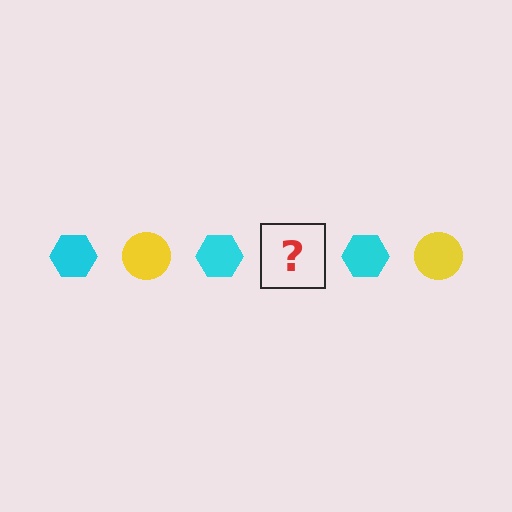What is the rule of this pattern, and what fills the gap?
The rule is that the pattern alternates between cyan hexagon and yellow circle. The gap should be filled with a yellow circle.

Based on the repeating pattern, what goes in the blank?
The blank should be a yellow circle.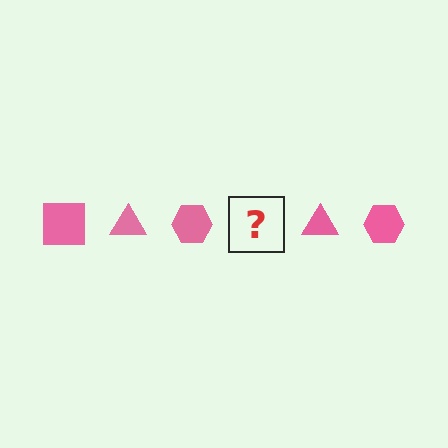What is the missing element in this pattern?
The missing element is a pink square.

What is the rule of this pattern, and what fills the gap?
The rule is that the pattern cycles through square, triangle, hexagon shapes in pink. The gap should be filled with a pink square.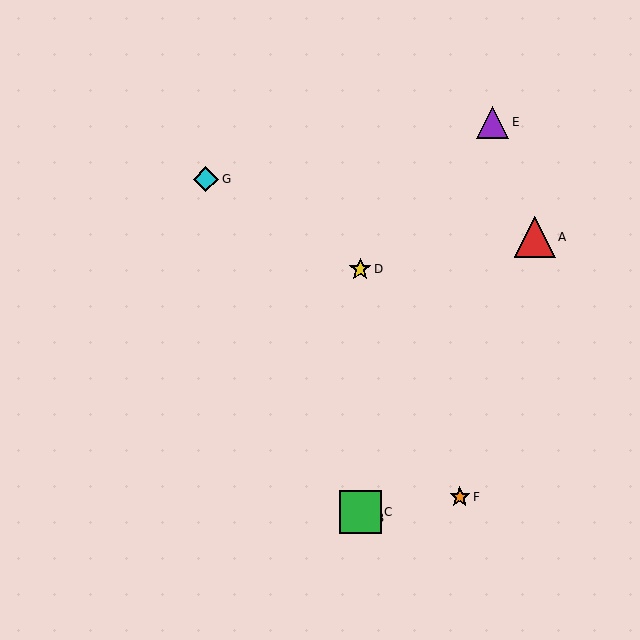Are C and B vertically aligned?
Yes, both are at x≈360.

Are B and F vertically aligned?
No, B is at x≈360 and F is at x≈460.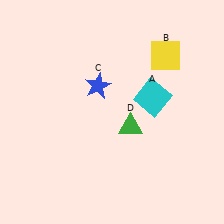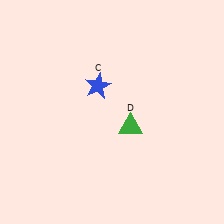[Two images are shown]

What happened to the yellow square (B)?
The yellow square (B) was removed in Image 2. It was in the top-right area of Image 1.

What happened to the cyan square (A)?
The cyan square (A) was removed in Image 2. It was in the top-right area of Image 1.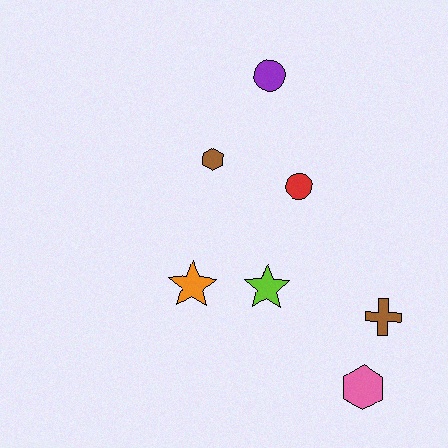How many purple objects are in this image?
There is 1 purple object.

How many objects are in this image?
There are 7 objects.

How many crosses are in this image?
There is 1 cross.